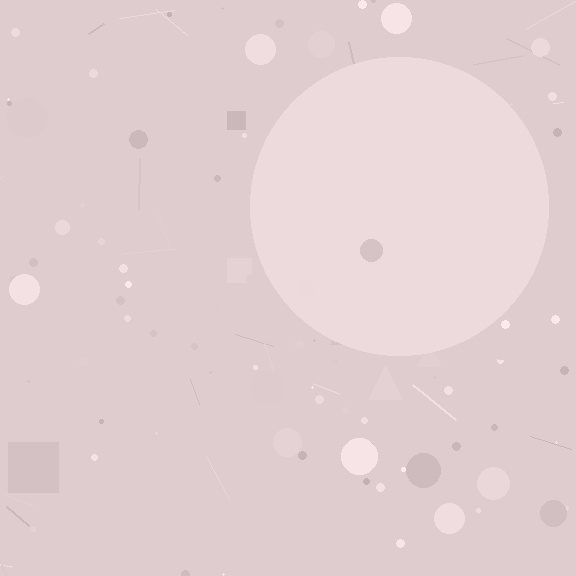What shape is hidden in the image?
A circle is hidden in the image.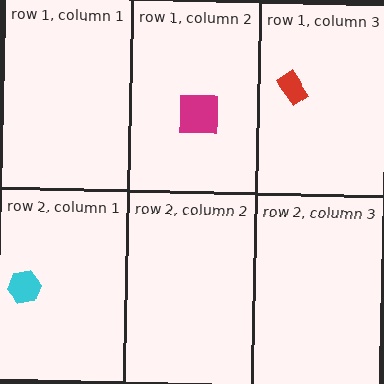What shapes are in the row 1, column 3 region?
The red rectangle.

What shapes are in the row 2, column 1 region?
The cyan hexagon.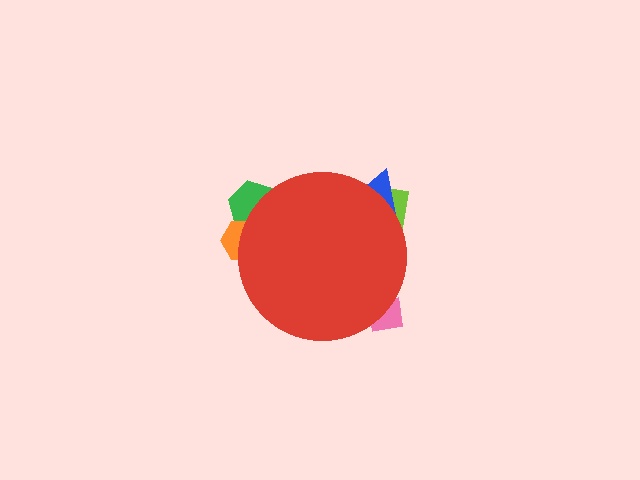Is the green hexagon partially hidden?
Yes, the green hexagon is partially hidden behind the red circle.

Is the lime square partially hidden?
Yes, the lime square is partially hidden behind the red circle.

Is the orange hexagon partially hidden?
Yes, the orange hexagon is partially hidden behind the red circle.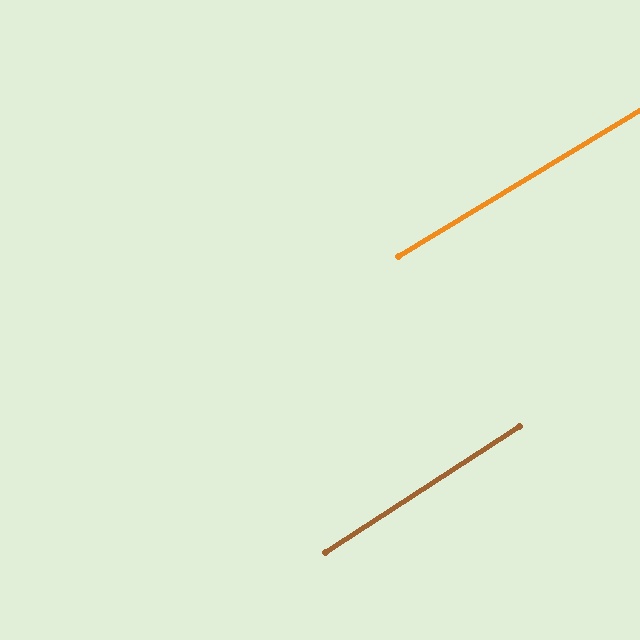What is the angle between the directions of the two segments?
Approximately 2 degrees.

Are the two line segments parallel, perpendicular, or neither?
Parallel — their directions differ by only 1.8°.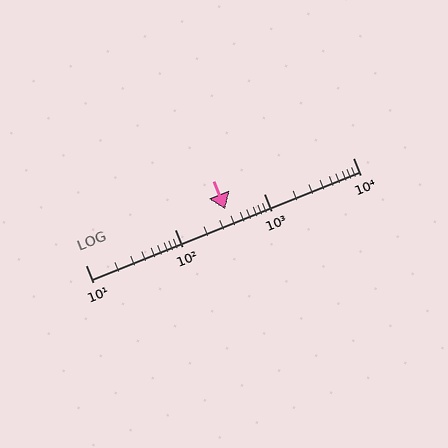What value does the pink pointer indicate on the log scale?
The pointer indicates approximately 370.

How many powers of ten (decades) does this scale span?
The scale spans 3 decades, from 10 to 10000.